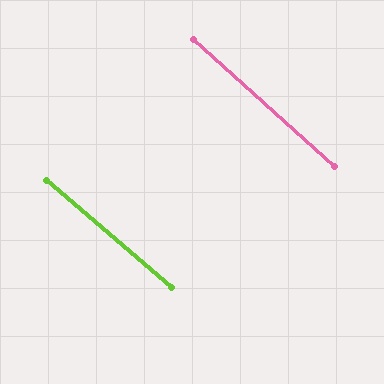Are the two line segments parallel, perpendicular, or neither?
Parallel — their directions differ by only 1.4°.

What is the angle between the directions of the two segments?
Approximately 1 degree.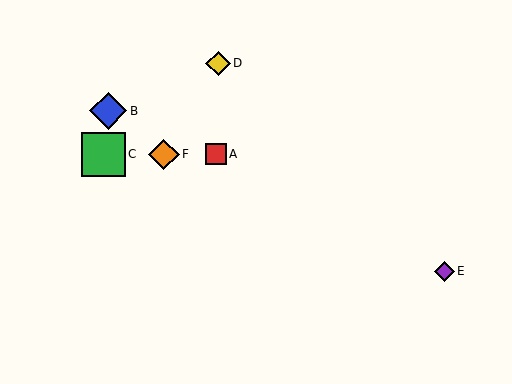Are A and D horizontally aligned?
No, A is at y≈154 and D is at y≈63.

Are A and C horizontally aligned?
Yes, both are at y≈154.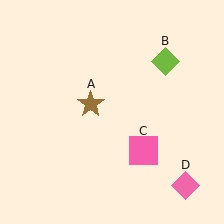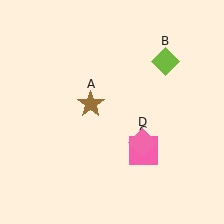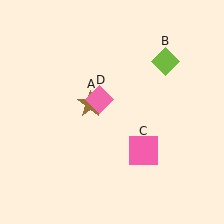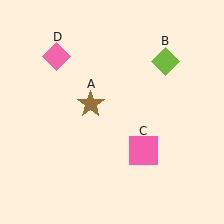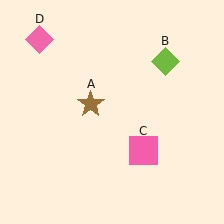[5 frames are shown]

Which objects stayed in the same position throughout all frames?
Brown star (object A) and lime diamond (object B) and pink square (object C) remained stationary.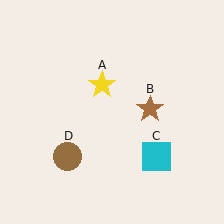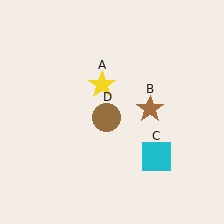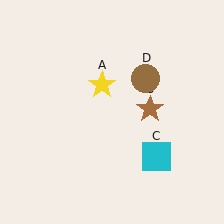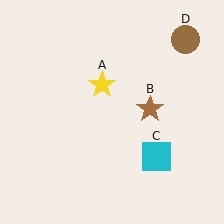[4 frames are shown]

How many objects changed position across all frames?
1 object changed position: brown circle (object D).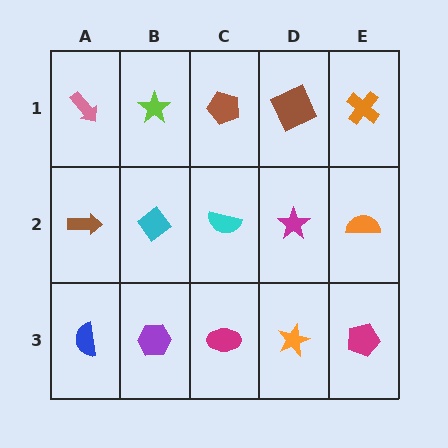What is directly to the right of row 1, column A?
A lime star.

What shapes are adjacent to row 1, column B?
A cyan diamond (row 2, column B), a pink arrow (row 1, column A), a brown pentagon (row 1, column C).